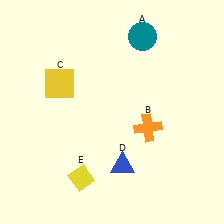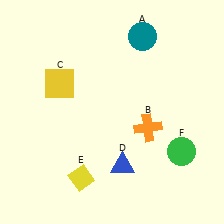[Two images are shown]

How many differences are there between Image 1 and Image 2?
There is 1 difference between the two images.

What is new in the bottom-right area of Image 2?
A green circle (F) was added in the bottom-right area of Image 2.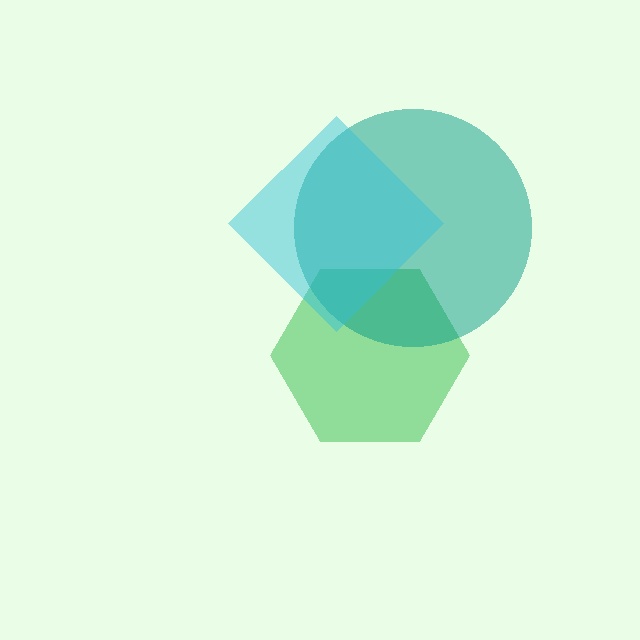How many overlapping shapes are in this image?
There are 3 overlapping shapes in the image.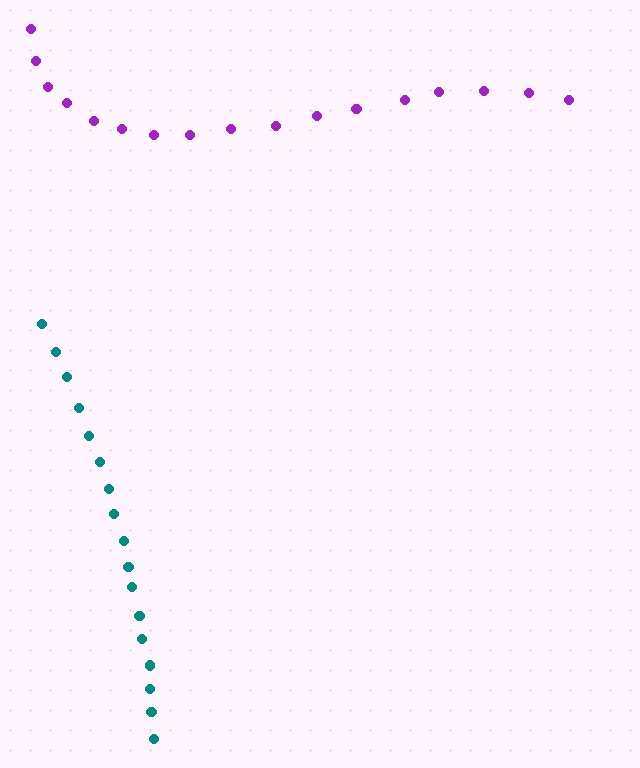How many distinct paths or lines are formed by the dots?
There are 2 distinct paths.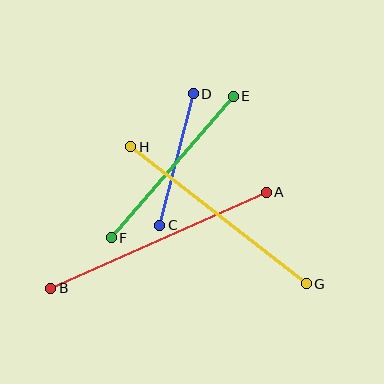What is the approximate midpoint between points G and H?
The midpoint is at approximately (218, 215) pixels.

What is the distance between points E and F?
The distance is approximately 187 pixels.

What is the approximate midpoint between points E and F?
The midpoint is at approximately (172, 167) pixels.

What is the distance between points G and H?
The distance is approximately 222 pixels.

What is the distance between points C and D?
The distance is approximately 136 pixels.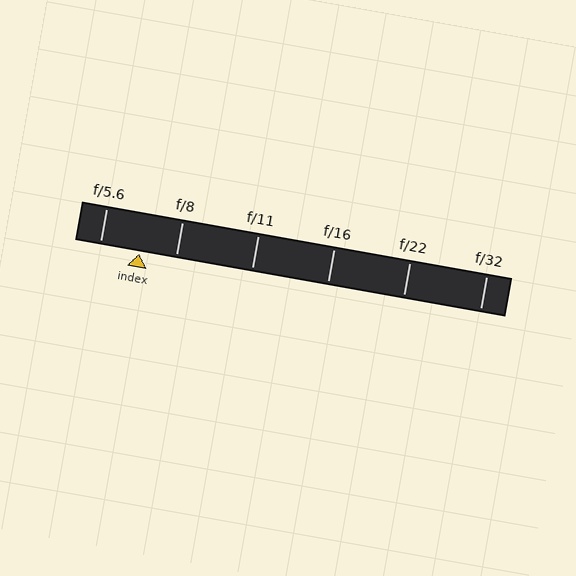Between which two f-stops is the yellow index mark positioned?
The index mark is between f/5.6 and f/8.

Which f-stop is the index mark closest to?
The index mark is closest to f/8.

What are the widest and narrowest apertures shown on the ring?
The widest aperture shown is f/5.6 and the narrowest is f/32.